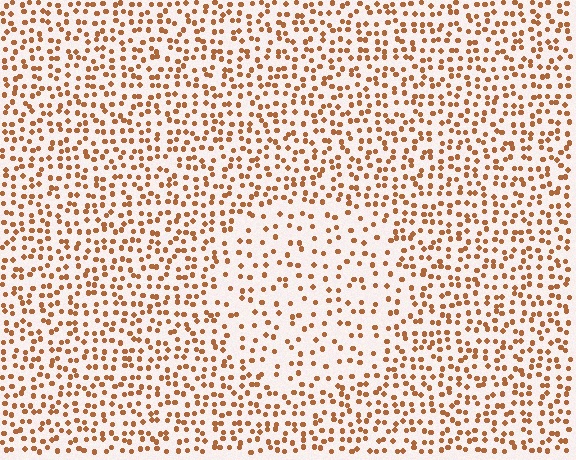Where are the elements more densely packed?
The elements are more densely packed outside the circle boundary.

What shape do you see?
I see a circle.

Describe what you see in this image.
The image contains small brown elements arranged at two different densities. A circle-shaped region is visible where the elements are less densely packed than the surrounding area.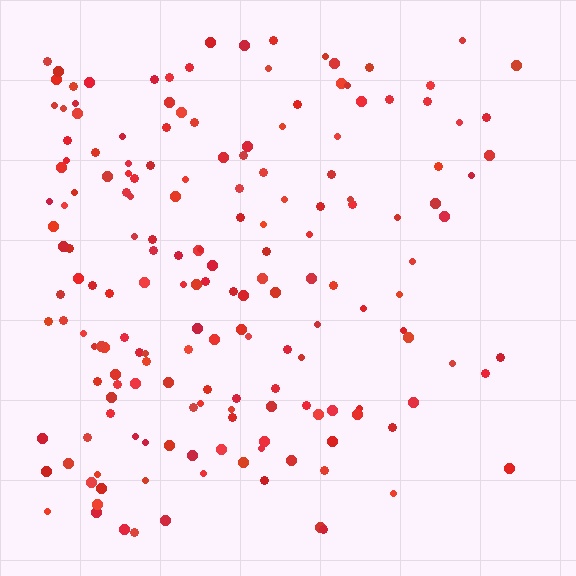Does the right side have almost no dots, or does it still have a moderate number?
Still a moderate number, just noticeably fewer than the left.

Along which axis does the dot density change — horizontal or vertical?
Horizontal.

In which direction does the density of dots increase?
From right to left, with the left side densest.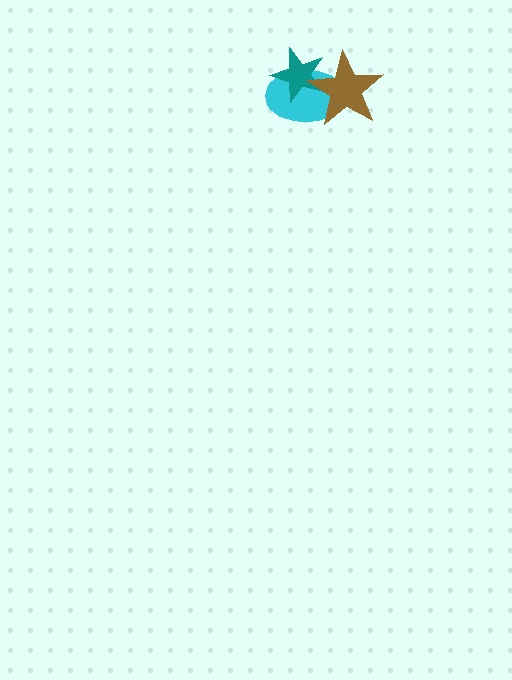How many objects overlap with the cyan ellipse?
2 objects overlap with the cyan ellipse.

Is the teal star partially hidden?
Yes, it is partially covered by another shape.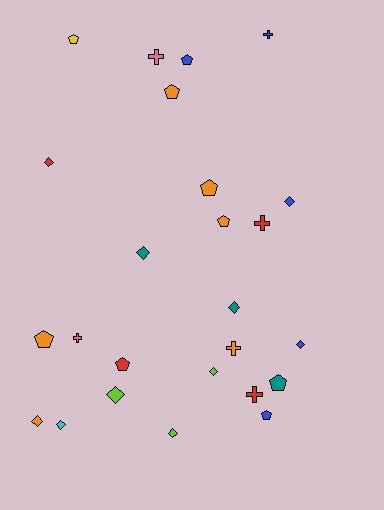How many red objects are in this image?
There are 4 red objects.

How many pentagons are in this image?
There are 9 pentagons.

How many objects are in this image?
There are 25 objects.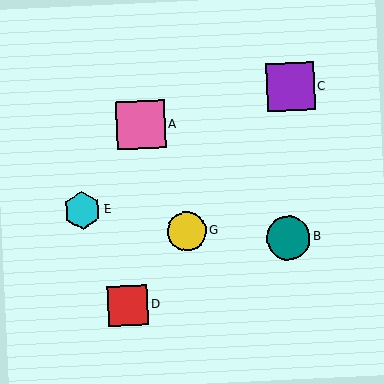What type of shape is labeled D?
Shape D is a red square.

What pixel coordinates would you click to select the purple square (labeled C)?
Click at (291, 87) to select the purple square C.